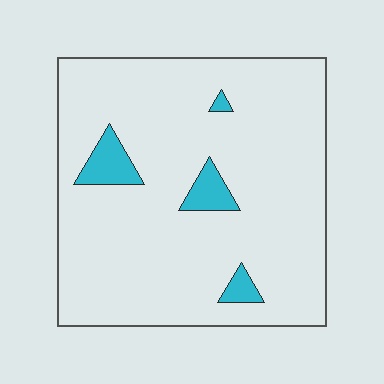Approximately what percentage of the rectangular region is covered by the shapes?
Approximately 5%.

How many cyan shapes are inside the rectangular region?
4.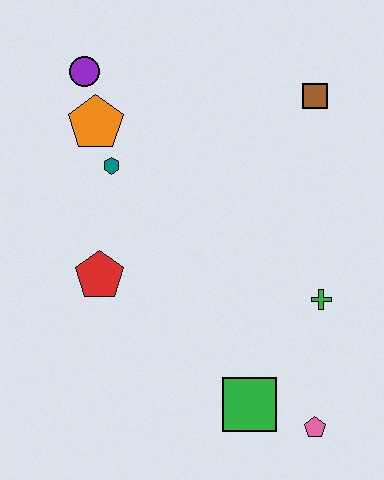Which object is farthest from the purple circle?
The pink pentagon is farthest from the purple circle.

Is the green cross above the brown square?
No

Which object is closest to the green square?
The pink pentagon is closest to the green square.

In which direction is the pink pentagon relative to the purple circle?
The pink pentagon is below the purple circle.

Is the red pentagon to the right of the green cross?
No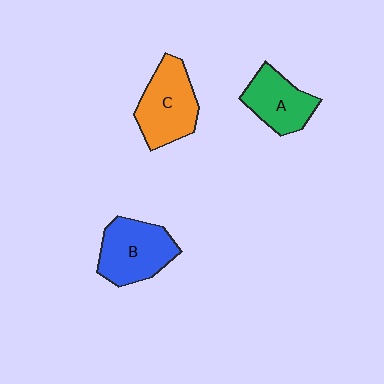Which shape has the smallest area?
Shape A (green).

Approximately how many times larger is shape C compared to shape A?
Approximately 1.3 times.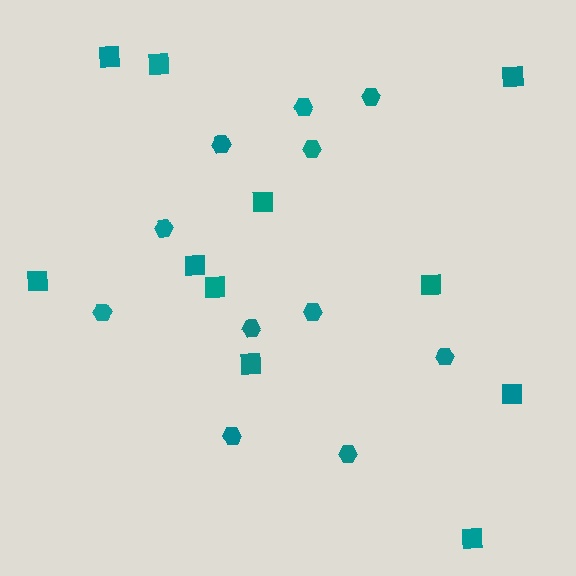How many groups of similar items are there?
There are 2 groups: one group of hexagons (11) and one group of squares (11).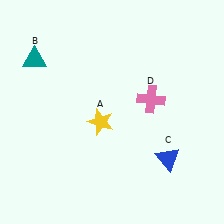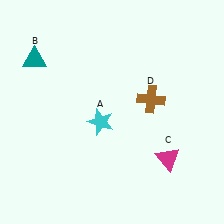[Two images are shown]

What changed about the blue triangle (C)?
In Image 1, C is blue. In Image 2, it changed to magenta.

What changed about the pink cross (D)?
In Image 1, D is pink. In Image 2, it changed to brown.